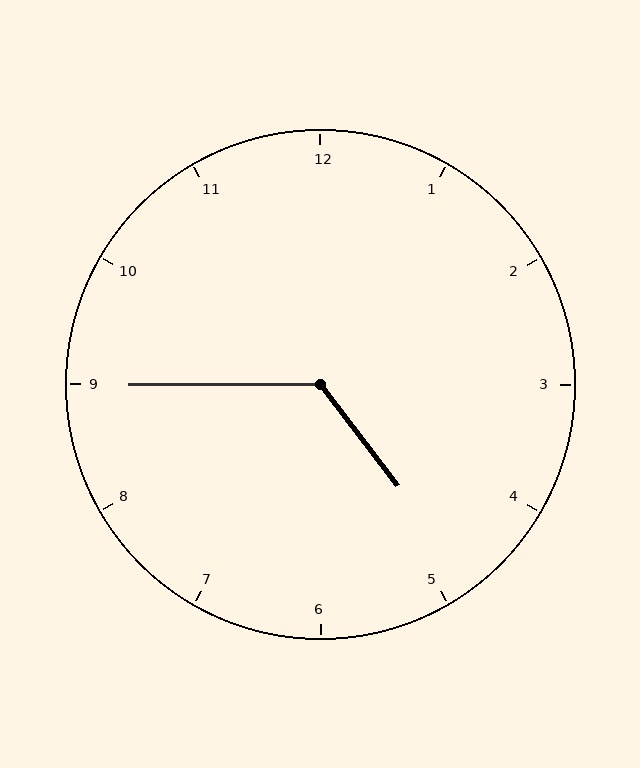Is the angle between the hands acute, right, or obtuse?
It is obtuse.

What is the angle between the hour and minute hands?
Approximately 128 degrees.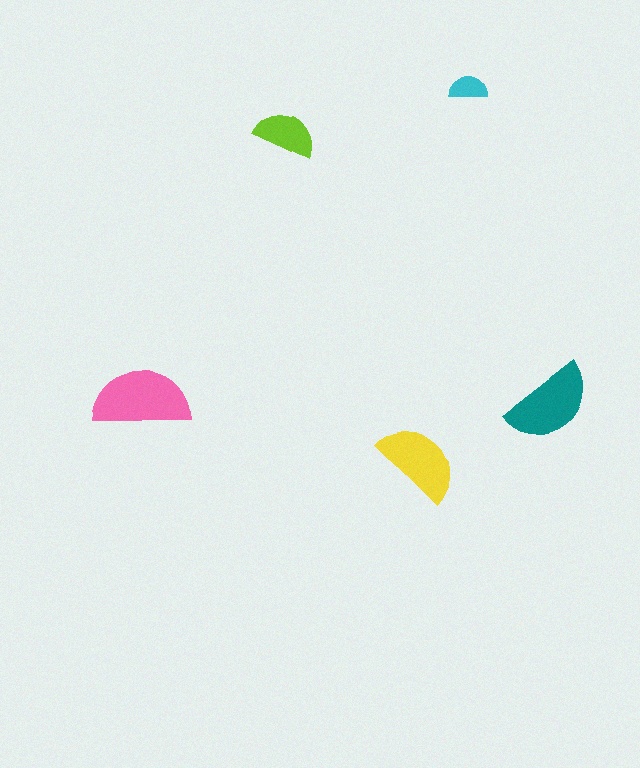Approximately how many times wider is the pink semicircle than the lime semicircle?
About 1.5 times wider.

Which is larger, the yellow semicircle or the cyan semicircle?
The yellow one.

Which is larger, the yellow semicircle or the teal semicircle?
The teal one.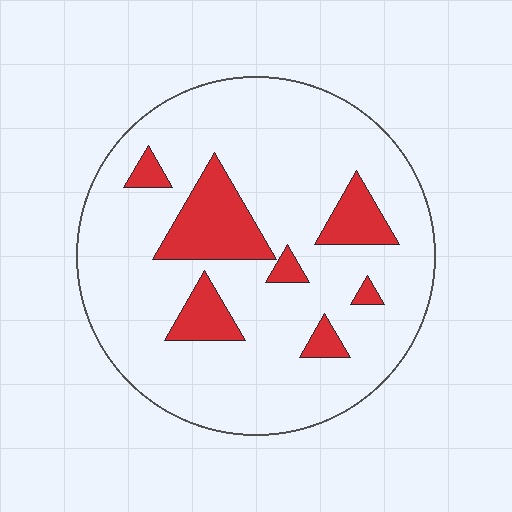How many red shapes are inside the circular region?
7.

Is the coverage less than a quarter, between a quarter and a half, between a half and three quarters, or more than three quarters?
Less than a quarter.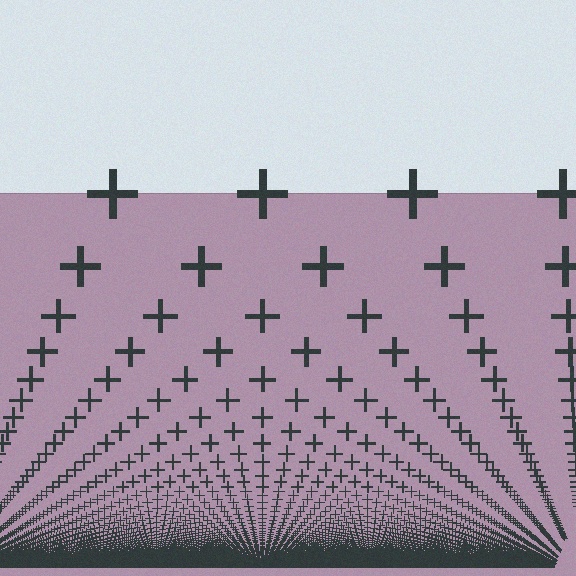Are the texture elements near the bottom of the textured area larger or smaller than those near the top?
Smaller. The gradient is inverted — elements near the bottom are smaller and denser.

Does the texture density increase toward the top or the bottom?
Density increases toward the bottom.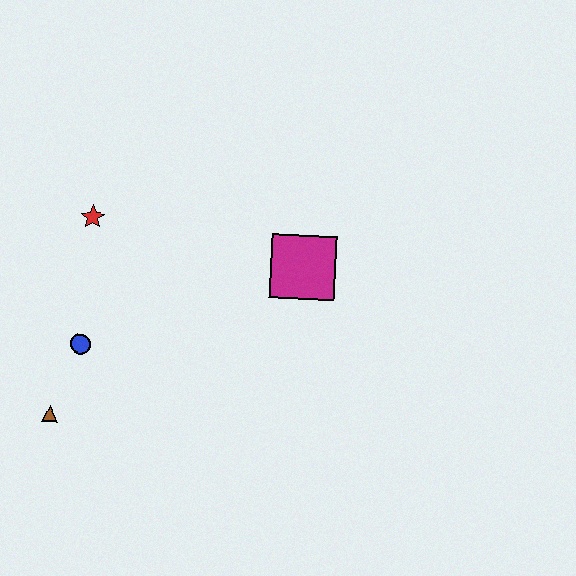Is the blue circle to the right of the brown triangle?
Yes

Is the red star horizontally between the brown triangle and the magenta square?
Yes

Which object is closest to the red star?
The blue circle is closest to the red star.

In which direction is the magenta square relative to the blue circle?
The magenta square is to the right of the blue circle.